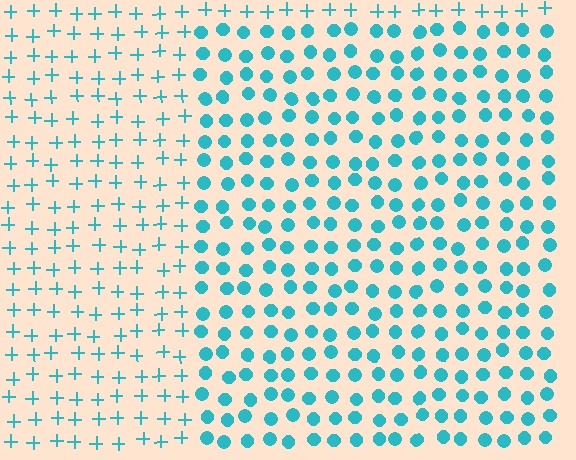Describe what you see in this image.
The image is filled with small cyan elements arranged in a uniform grid. A rectangle-shaped region contains circles, while the surrounding area contains plus signs. The boundary is defined purely by the change in element shape.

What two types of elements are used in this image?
The image uses circles inside the rectangle region and plus signs outside it.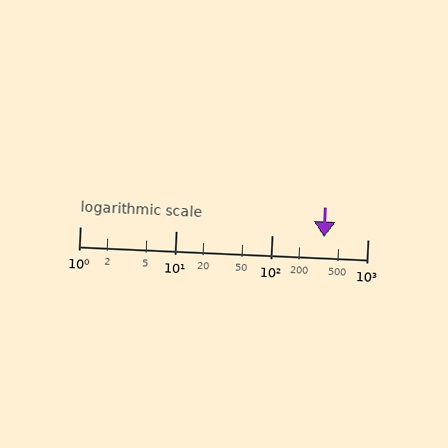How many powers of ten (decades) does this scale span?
The scale spans 3 decades, from 1 to 1000.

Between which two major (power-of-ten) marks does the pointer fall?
The pointer is between 100 and 1000.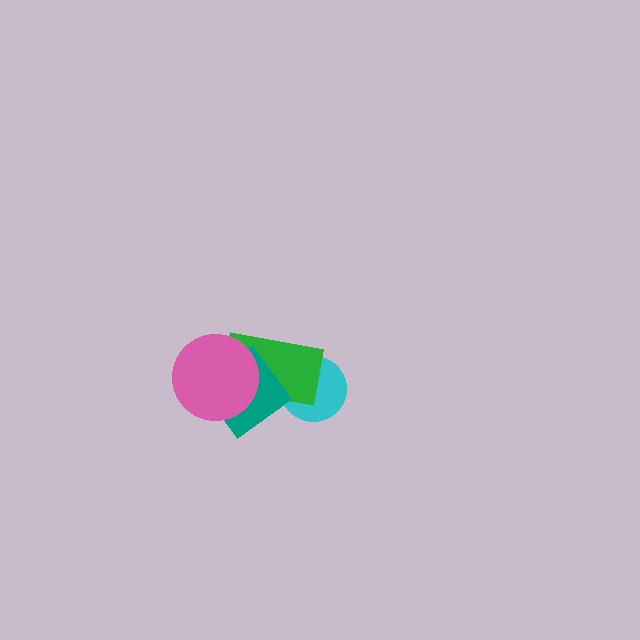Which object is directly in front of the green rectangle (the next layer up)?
The teal diamond is directly in front of the green rectangle.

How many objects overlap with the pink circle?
2 objects overlap with the pink circle.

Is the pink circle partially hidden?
No, no other shape covers it.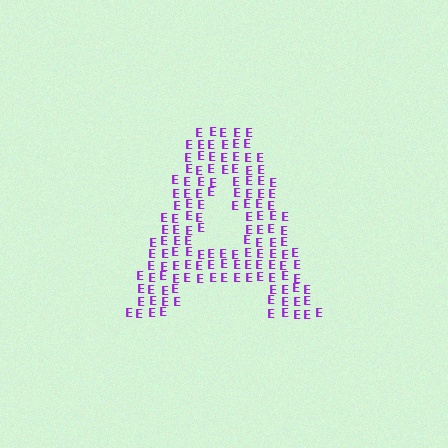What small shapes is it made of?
It is made of small letter E's.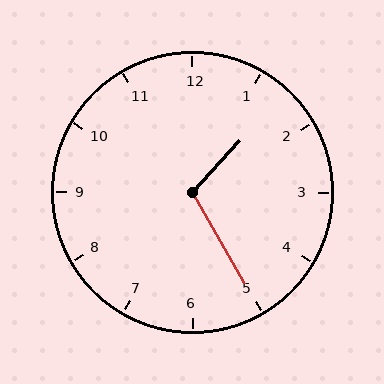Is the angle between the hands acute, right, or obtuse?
It is obtuse.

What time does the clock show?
1:25.